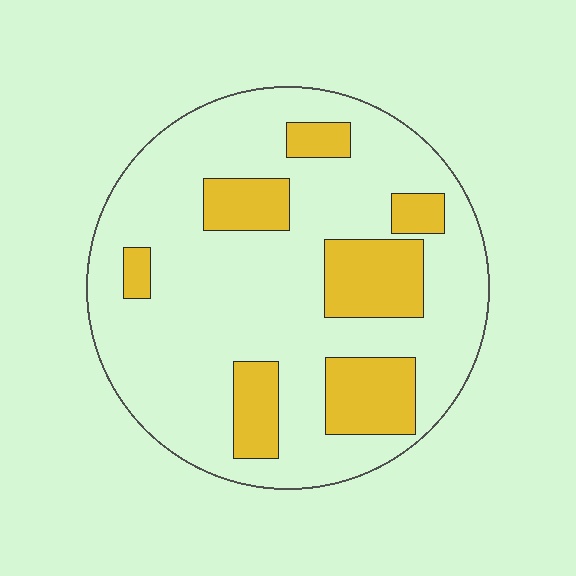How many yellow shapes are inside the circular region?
7.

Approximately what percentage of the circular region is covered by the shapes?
Approximately 25%.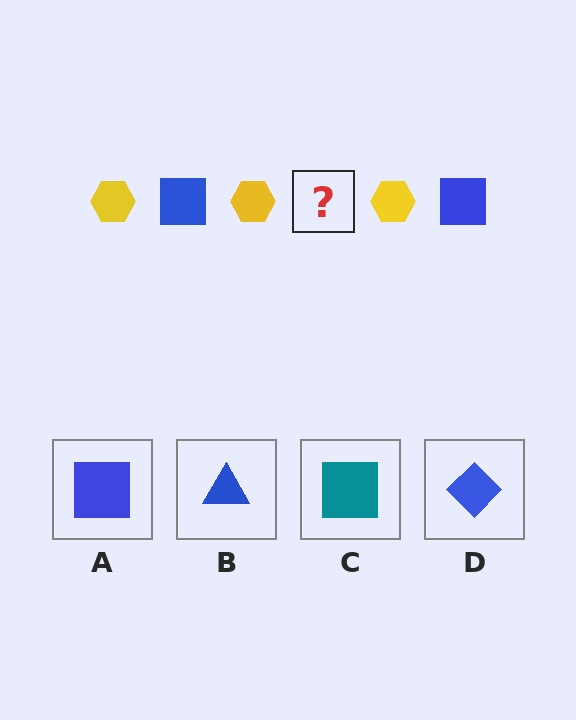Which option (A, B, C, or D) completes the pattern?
A.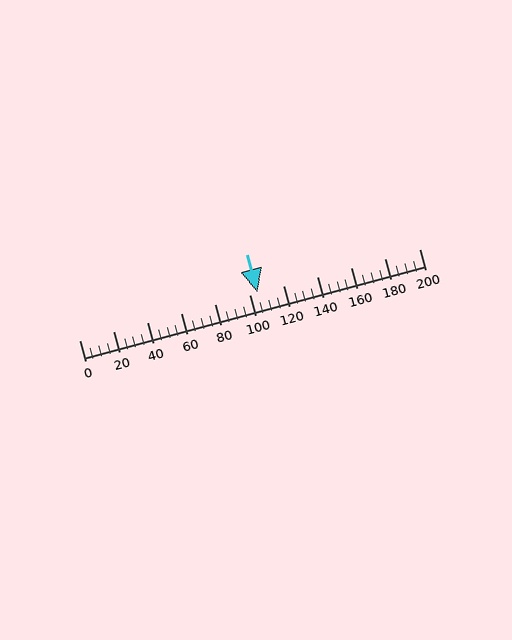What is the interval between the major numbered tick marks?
The major tick marks are spaced 20 units apart.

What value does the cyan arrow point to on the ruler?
The cyan arrow points to approximately 105.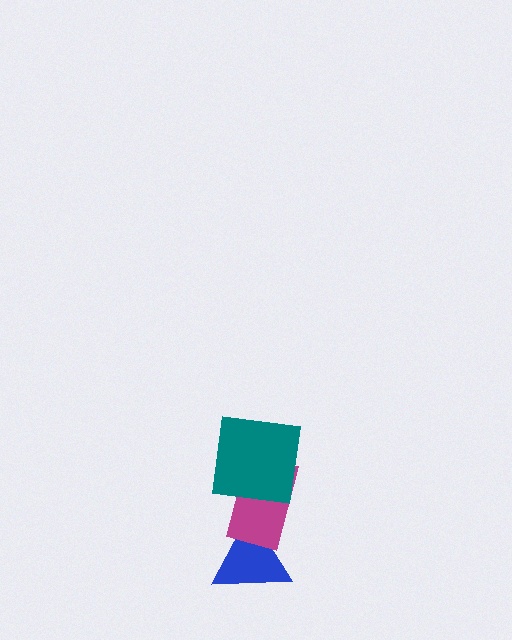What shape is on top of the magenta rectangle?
The teal square is on top of the magenta rectangle.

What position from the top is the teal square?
The teal square is 1st from the top.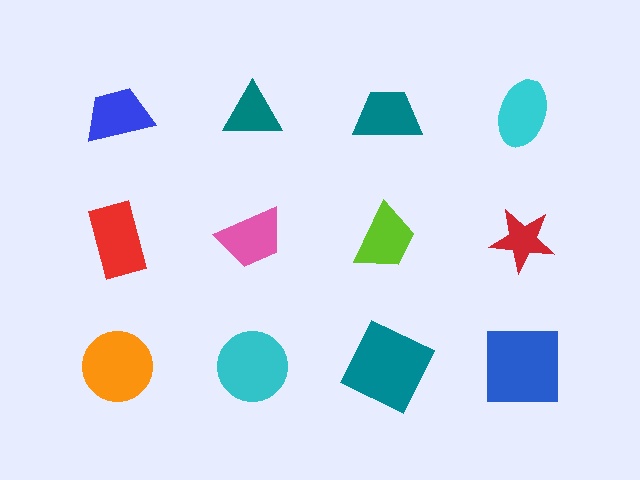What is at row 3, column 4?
A blue square.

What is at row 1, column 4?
A cyan ellipse.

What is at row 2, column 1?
A red rectangle.